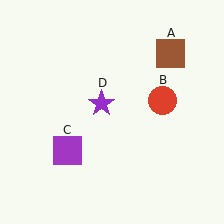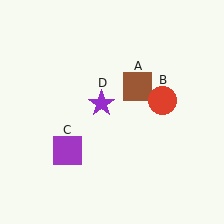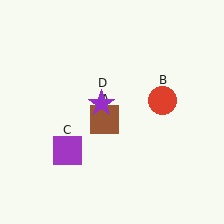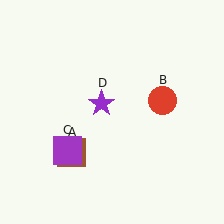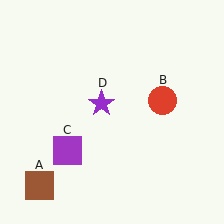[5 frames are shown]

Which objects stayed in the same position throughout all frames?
Red circle (object B) and purple square (object C) and purple star (object D) remained stationary.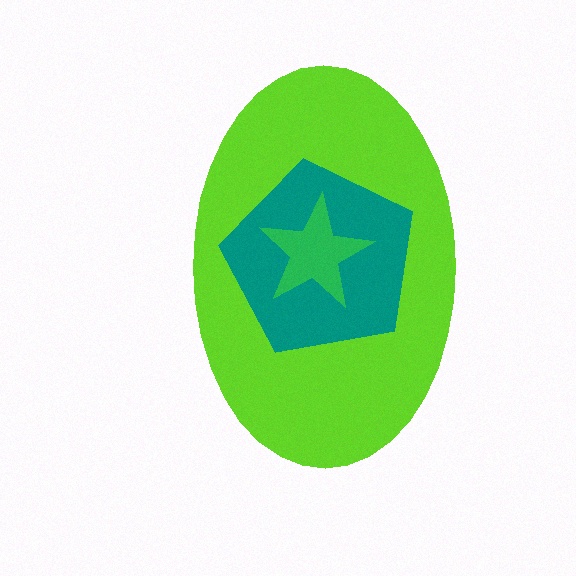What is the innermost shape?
The green star.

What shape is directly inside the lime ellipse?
The teal pentagon.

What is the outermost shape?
The lime ellipse.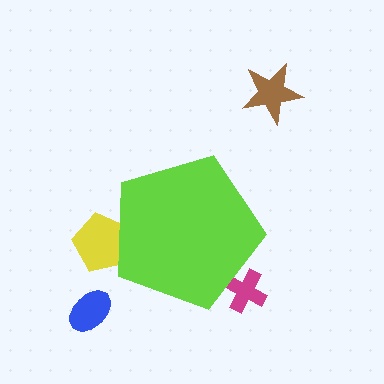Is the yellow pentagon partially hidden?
Yes, the yellow pentagon is partially hidden behind the lime pentagon.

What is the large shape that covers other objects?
A lime pentagon.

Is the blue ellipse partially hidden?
No, the blue ellipse is fully visible.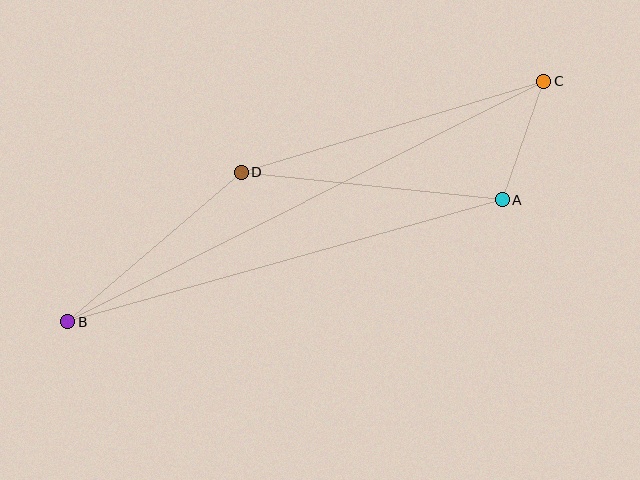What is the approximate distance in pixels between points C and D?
The distance between C and D is approximately 316 pixels.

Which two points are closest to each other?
Points A and C are closest to each other.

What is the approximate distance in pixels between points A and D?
The distance between A and D is approximately 262 pixels.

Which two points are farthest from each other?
Points B and C are farthest from each other.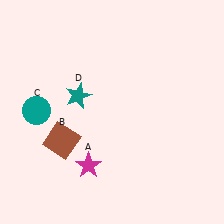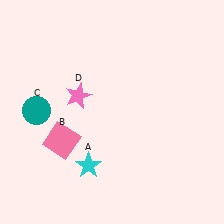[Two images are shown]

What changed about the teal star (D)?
In Image 1, D is teal. In Image 2, it changed to pink.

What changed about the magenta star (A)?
In Image 1, A is magenta. In Image 2, it changed to cyan.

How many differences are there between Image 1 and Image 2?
There are 3 differences between the two images.